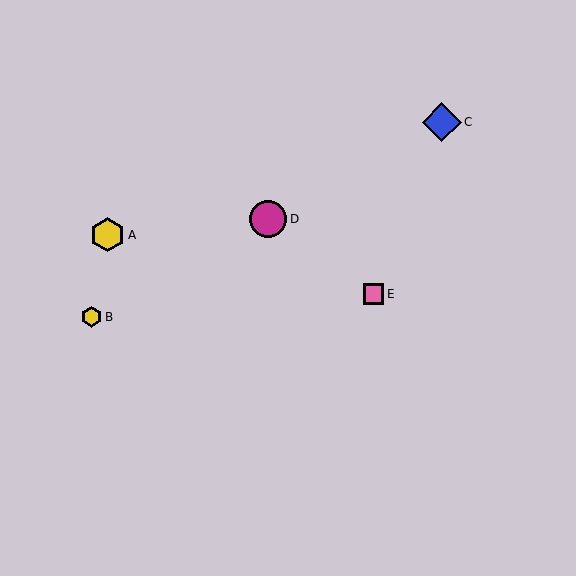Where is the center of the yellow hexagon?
The center of the yellow hexagon is at (107, 235).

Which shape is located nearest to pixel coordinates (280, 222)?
The magenta circle (labeled D) at (268, 219) is nearest to that location.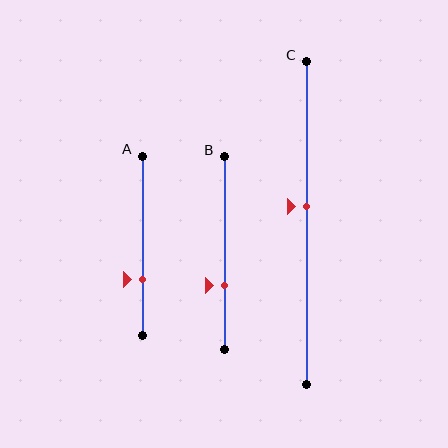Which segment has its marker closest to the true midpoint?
Segment C has its marker closest to the true midpoint.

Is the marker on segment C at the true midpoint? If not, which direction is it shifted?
No, the marker on segment C is shifted upward by about 5% of the segment length.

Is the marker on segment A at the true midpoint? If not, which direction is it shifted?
No, the marker on segment A is shifted downward by about 19% of the segment length.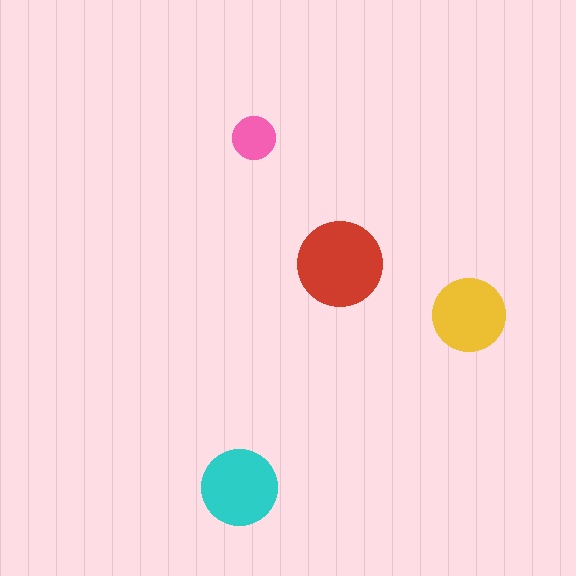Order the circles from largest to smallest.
the red one, the cyan one, the yellow one, the pink one.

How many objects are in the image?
There are 4 objects in the image.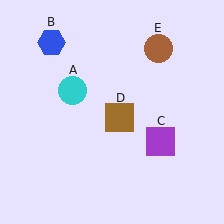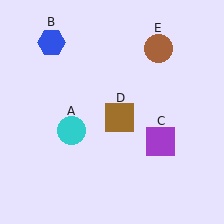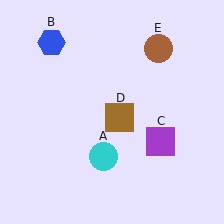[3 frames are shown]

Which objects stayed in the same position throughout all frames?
Blue hexagon (object B) and purple square (object C) and brown square (object D) and brown circle (object E) remained stationary.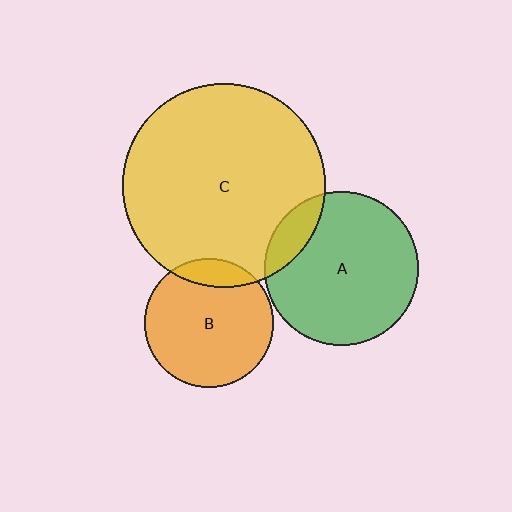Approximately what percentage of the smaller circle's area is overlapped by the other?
Approximately 15%.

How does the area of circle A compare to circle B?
Approximately 1.4 times.